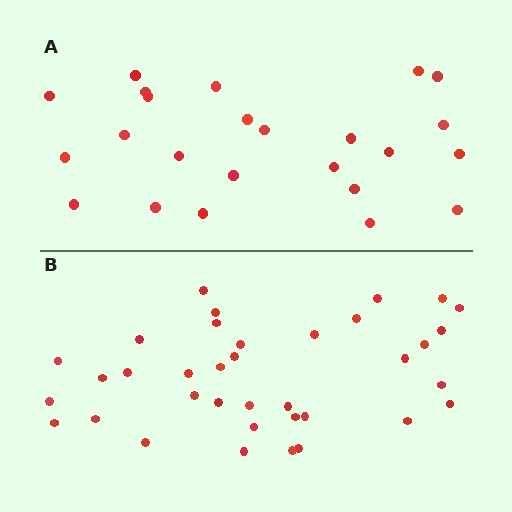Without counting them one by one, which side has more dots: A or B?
Region B (the bottom region) has more dots.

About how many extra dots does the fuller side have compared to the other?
Region B has roughly 12 or so more dots than region A.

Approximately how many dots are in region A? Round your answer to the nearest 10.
About 20 dots. (The exact count is 24, which rounds to 20.)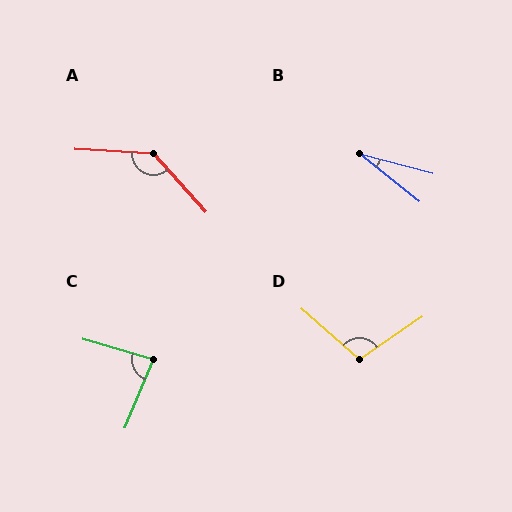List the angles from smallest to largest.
B (23°), C (84°), D (105°), A (135°).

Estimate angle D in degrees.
Approximately 105 degrees.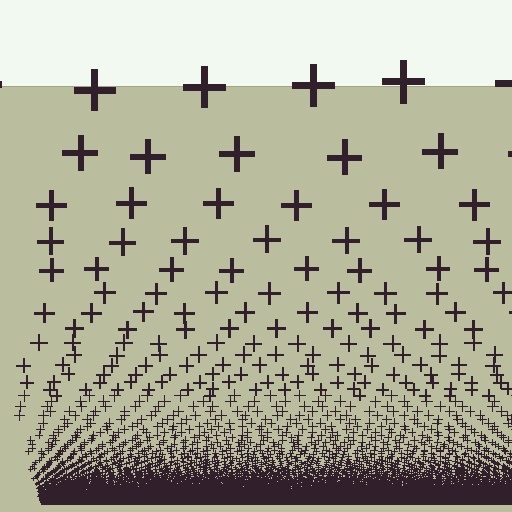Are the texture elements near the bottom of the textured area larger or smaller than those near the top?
Smaller. The gradient is inverted — elements near the bottom are smaller and denser.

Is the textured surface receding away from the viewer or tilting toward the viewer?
The surface appears to tilt toward the viewer. Texture elements get larger and sparser toward the top.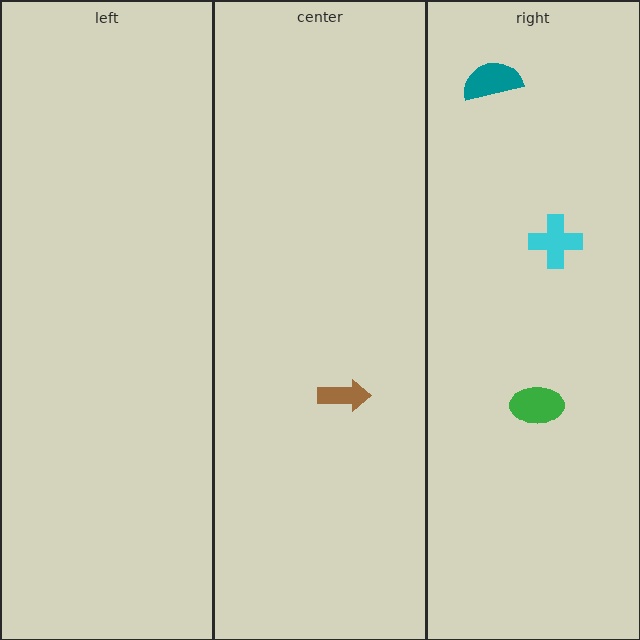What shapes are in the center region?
The brown arrow.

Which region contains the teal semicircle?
The right region.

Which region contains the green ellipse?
The right region.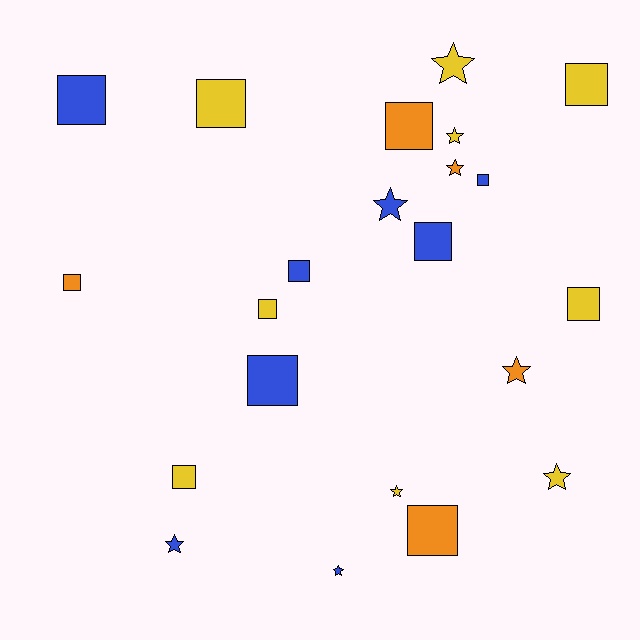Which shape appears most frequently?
Square, with 13 objects.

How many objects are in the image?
There are 22 objects.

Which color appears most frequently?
Yellow, with 9 objects.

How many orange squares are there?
There are 3 orange squares.